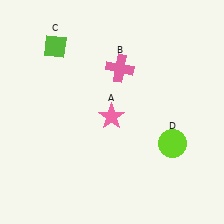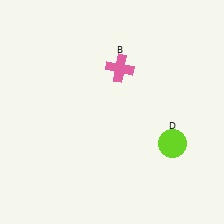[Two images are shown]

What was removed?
The lime diamond (C), the pink star (A) were removed in Image 2.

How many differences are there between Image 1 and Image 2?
There are 2 differences between the two images.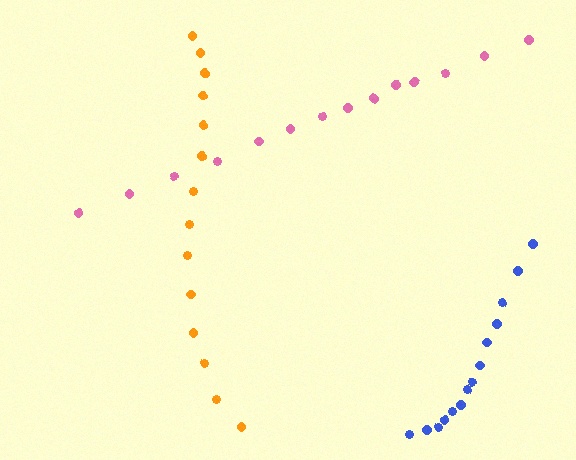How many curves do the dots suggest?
There are 3 distinct paths.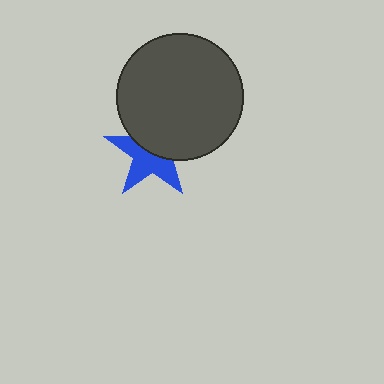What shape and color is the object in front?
The object in front is a dark gray circle.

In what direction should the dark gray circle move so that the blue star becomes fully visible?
The dark gray circle should move up. That is the shortest direction to clear the overlap and leave the blue star fully visible.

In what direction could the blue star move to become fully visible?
The blue star could move down. That would shift it out from behind the dark gray circle entirely.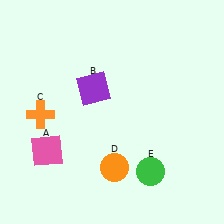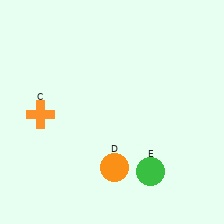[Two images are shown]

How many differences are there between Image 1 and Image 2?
There are 2 differences between the two images.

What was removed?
The pink square (A), the purple square (B) were removed in Image 2.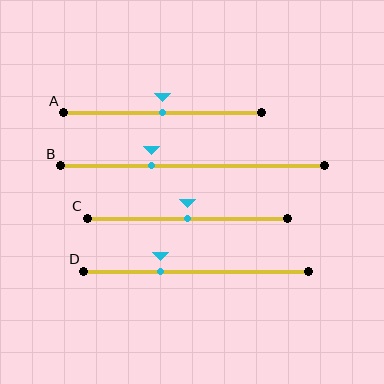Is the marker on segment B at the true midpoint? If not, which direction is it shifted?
No, the marker on segment B is shifted to the left by about 15% of the segment length.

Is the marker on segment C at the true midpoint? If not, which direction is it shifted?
Yes, the marker on segment C is at the true midpoint.